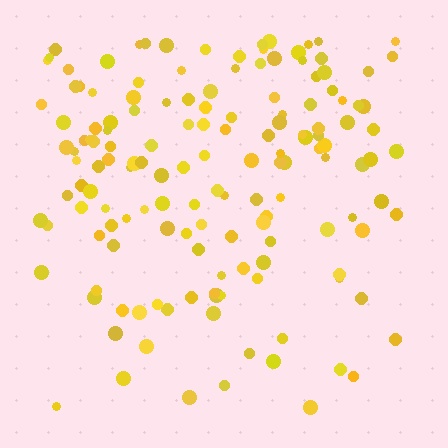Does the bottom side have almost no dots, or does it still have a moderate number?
Still a moderate number, just noticeably fewer than the top.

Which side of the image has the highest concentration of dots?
The top.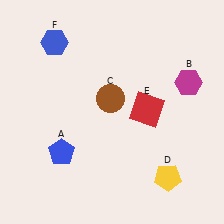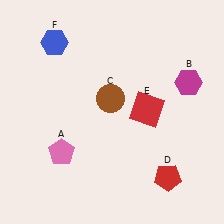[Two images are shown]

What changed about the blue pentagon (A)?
In Image 1, A is blue. In Image 2, it changed to pink.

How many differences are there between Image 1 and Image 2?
There are 2 differences between the two images.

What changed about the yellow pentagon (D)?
In Image 1, D is yellow. In Image 2, it changed to red.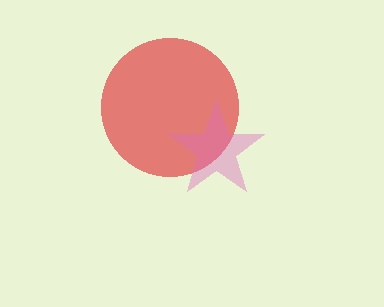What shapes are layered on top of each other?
The layered shapes are: a red circle, a pink star.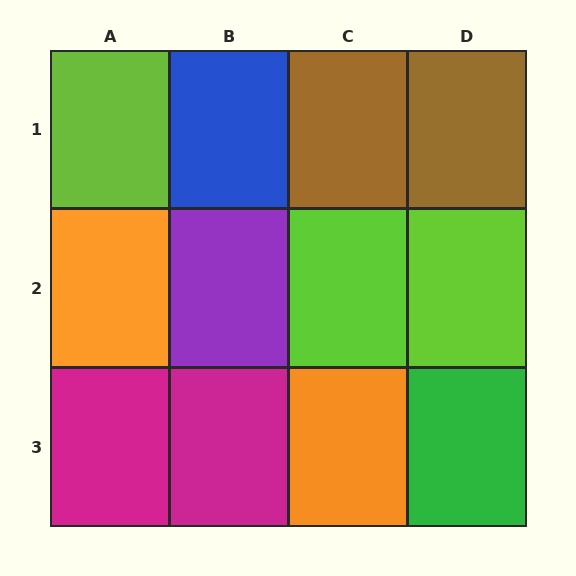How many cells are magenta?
2 cells are magenta.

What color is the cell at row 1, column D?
Brown.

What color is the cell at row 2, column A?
Orange.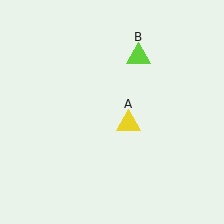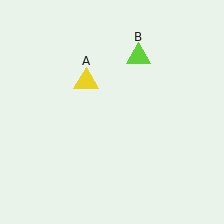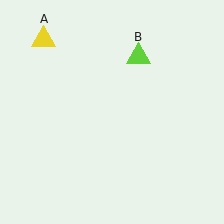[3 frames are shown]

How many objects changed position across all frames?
1 object changed position: yellow triangle (object A).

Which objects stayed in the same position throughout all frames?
Lime triangle (object B) remained stationary.